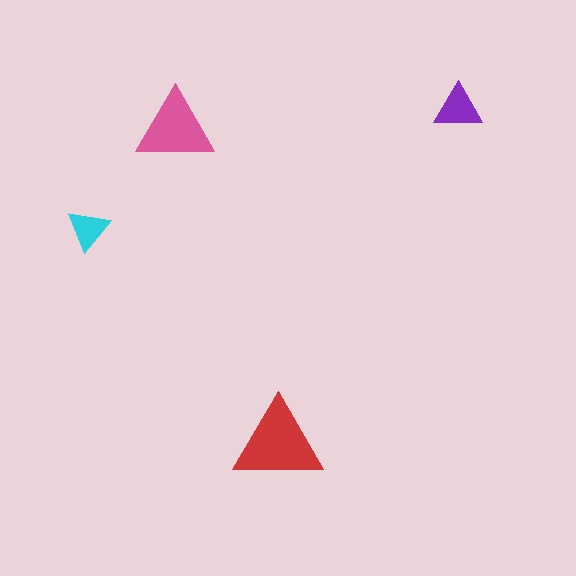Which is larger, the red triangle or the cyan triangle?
The red one.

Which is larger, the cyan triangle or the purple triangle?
The purple one.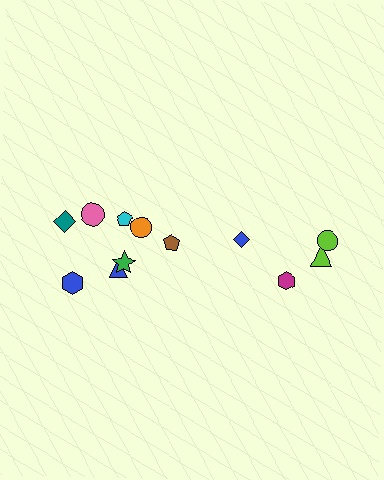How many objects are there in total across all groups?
There are 12 objects.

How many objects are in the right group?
There are 4 objects.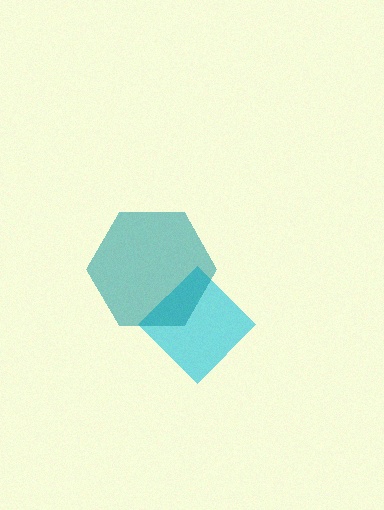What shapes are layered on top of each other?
The layered shapes are: a cyan diamond, a teal hexagon.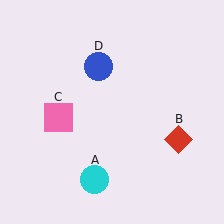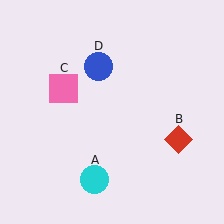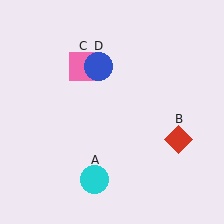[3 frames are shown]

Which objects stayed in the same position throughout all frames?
Cyan circle (object A) and red diamond (object B) and blue circle (object D) remained stationary.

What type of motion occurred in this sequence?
The pink square (object C) rotated clockwise around the center of the scene.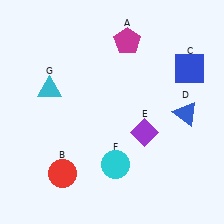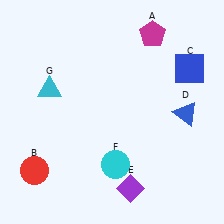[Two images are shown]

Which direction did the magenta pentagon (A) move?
The magenta pentagon (A) moved right.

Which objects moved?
The objects that moved are: the magenta pentagon (A), the red circle (B), the purple diamond (E).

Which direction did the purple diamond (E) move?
The purple diamond (E) moved down.